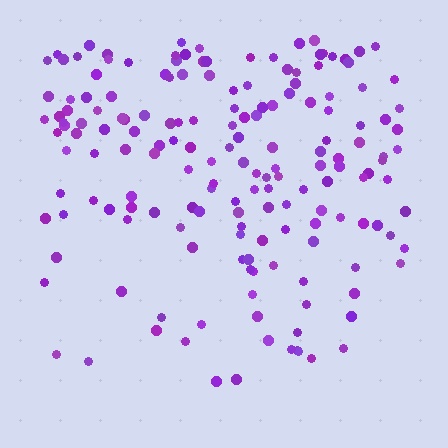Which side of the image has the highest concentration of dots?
The top.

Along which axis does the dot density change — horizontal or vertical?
Vertical.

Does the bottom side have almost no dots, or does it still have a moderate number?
Still a moderate number, just noticeably fewer than the top.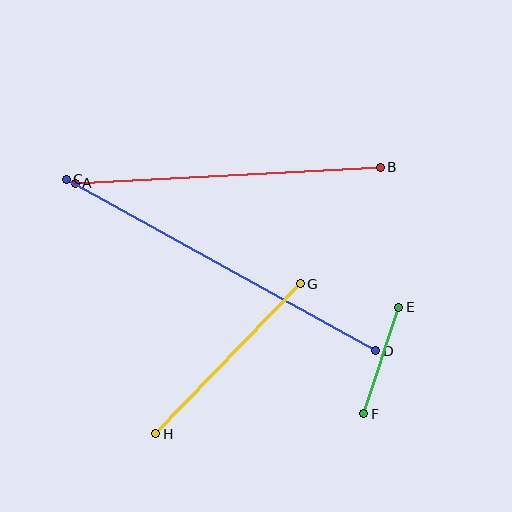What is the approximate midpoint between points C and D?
The midpoint is at approximately (221, 265) pixels.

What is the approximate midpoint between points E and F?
The midpoint is at approximately (381, 361) pixels.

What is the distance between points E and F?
The distance is approximately 112 pixels.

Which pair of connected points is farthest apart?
Points C and D are farthest apart.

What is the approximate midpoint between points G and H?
The midpoint is at approximately (228, 359) pixels.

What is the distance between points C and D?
The distance is approximately 354 pixels.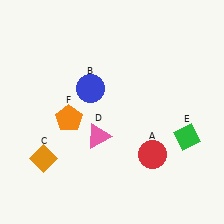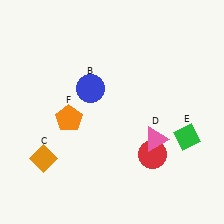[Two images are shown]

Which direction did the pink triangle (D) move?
The pink triangle (D) moved right.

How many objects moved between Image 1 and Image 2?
1 object moved between the two images.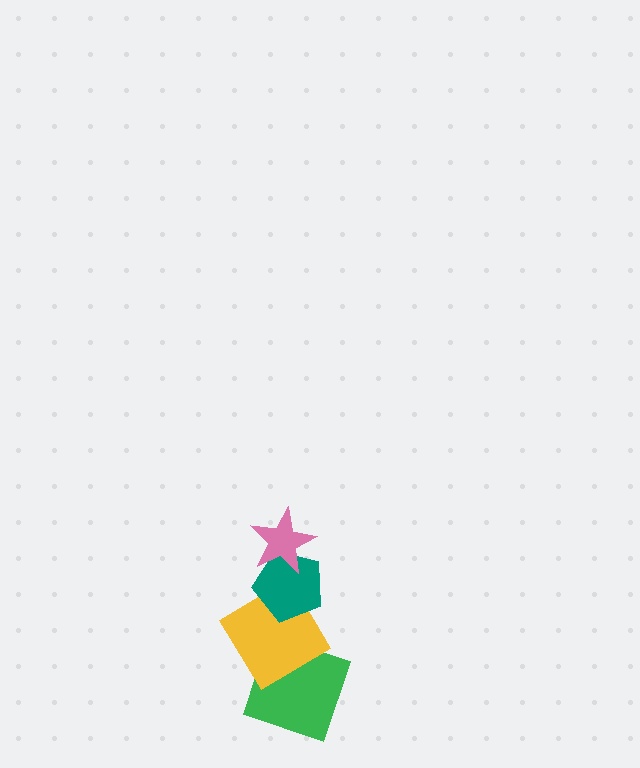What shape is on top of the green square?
The yellow diamond is on top of the green square.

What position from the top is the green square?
The green square is 4th from the top.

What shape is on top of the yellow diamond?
The teal pentagon is on top of the yellow diamond.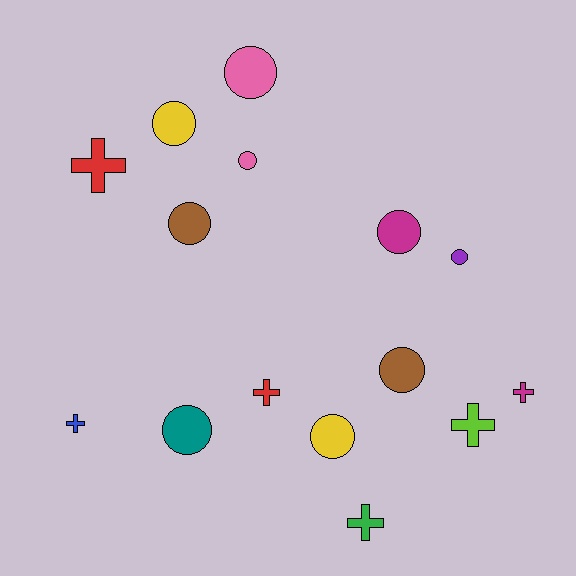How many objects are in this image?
There are 15 objects.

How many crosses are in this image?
There are 6 crosses.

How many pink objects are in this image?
There are 2 pink objects.